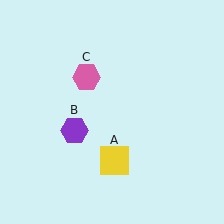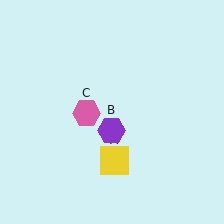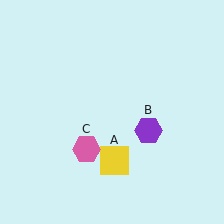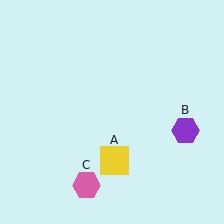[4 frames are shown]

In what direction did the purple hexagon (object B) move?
The purple hexagon (object B) moved right.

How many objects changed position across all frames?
2 objects changed position: purple hexagon (object B), pink hexagon (object C).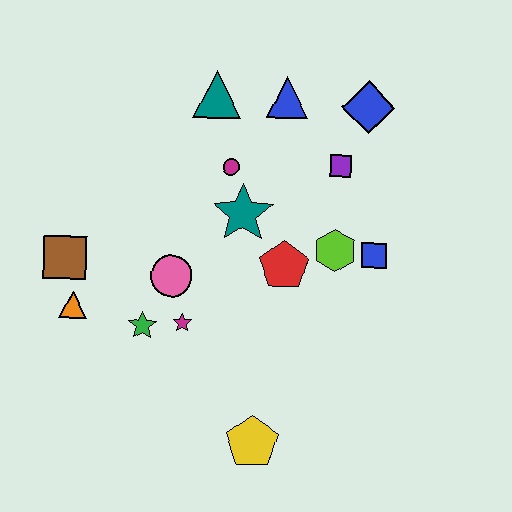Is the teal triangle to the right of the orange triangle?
Yes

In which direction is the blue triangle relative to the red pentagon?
The blue triangle is above the red pentagon.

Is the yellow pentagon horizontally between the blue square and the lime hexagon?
No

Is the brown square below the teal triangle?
Yes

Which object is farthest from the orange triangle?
The blue diamond is farthest from the orange triangle.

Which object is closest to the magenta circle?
The teal star is closest to the magenta circle.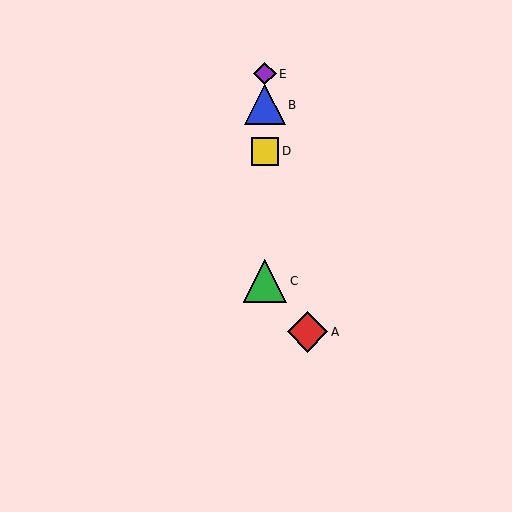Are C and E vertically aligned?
Yes, both are at x≈265.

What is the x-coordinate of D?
Object D is at x≈265.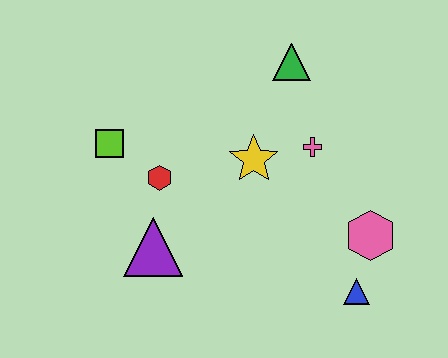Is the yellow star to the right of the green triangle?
No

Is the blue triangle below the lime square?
Yes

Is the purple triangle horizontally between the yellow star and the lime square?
Yes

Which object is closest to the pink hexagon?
The blue triangle is closest to the pink hexagon.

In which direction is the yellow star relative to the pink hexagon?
The yellow star is to the left of the pink hexagon.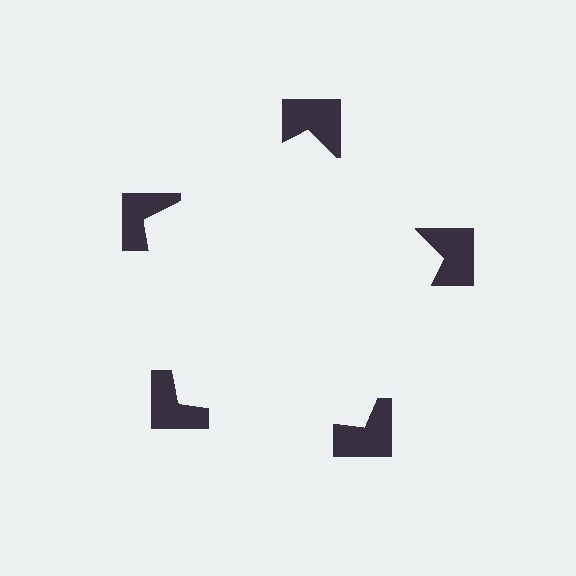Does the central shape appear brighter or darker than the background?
It typically appears slightly brighter than the background, even though no actual brightness change is drawn.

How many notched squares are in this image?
There are 5 — one at each vertex of the illusory pentagon.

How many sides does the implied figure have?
5 sides.